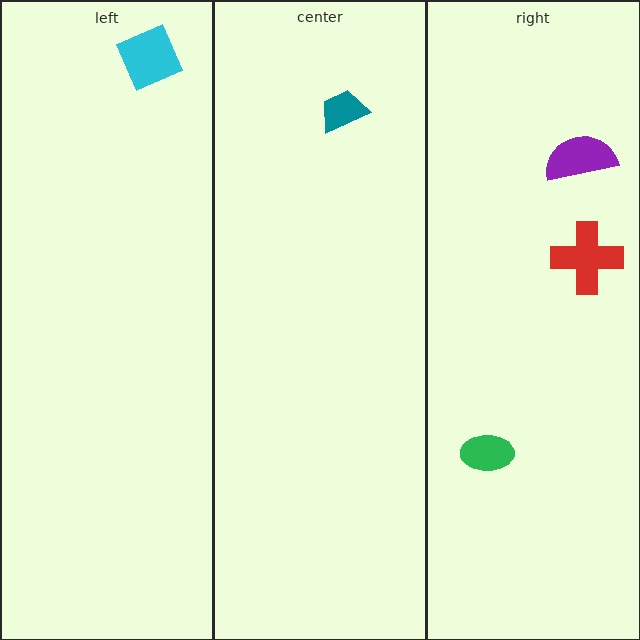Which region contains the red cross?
The right region.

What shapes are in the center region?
The teal trapezoid.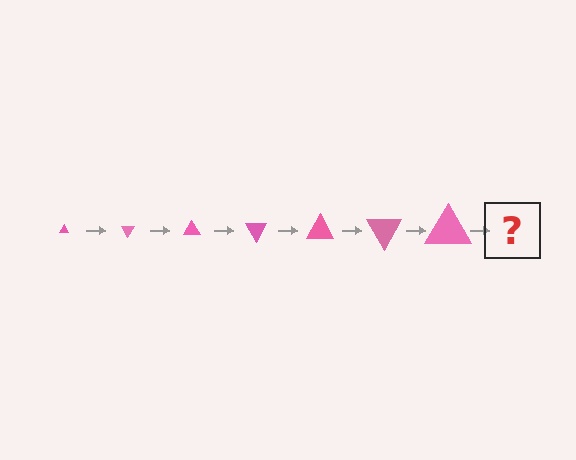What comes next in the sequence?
The next element should be a triangle, larger than the previous one and rotated 420 degrees from the start.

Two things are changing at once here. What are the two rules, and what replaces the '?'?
The two rules are that the triangle grows larger each step and it rotates 60 degrees each step. The '?' should be a triangle, larger than the previous one and rotated 420 degrees from the start.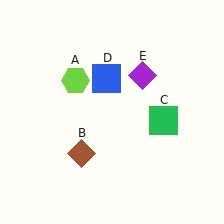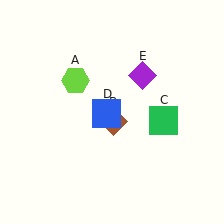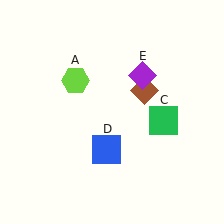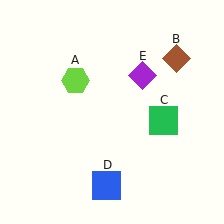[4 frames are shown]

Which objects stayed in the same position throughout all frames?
Lime hexagon (object A) and green square (object C) and purple diamond (object E) remained stationary.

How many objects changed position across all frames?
2 objects changed position: brown diamond (object B), blue square (object D).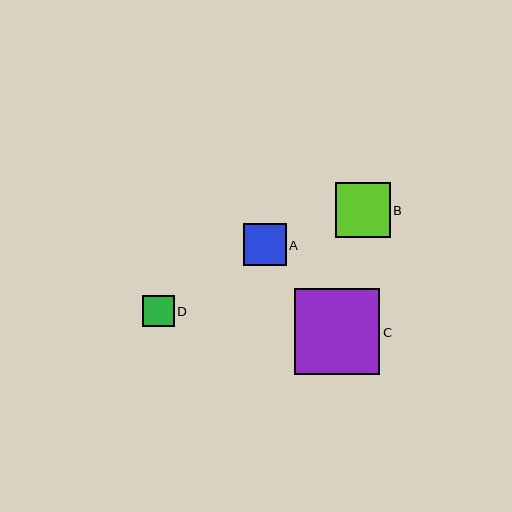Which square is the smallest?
Square D is the smallest with a size of approximately 32 pixels.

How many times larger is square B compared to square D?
Square B is approximately 1.7 times the size of square D.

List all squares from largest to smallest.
From largest to smallest: C, B, A, D.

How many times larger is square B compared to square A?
Square B is approximately 1.3 times the size of square A.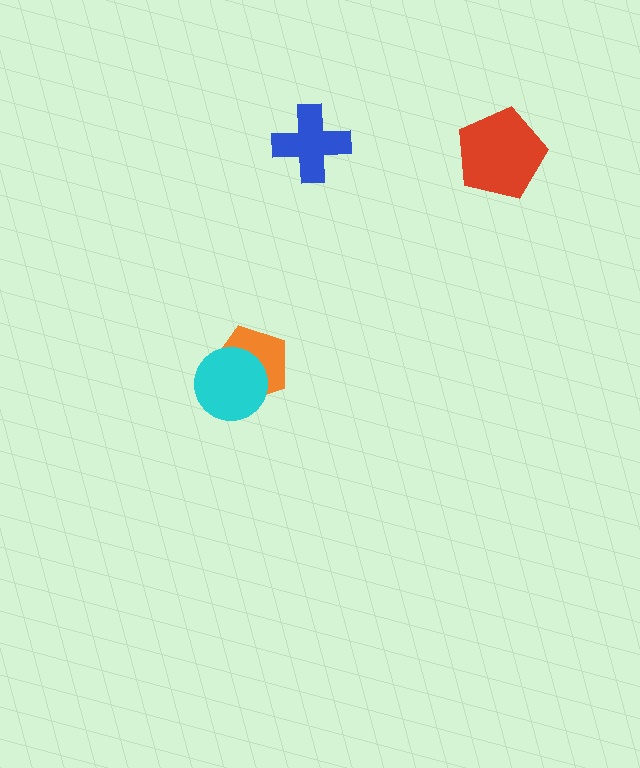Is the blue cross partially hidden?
No, no other shape covers it.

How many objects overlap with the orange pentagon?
1 object overlaps with the orange pentagon.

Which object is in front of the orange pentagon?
The cyan circle is in front of the orange pentagon.